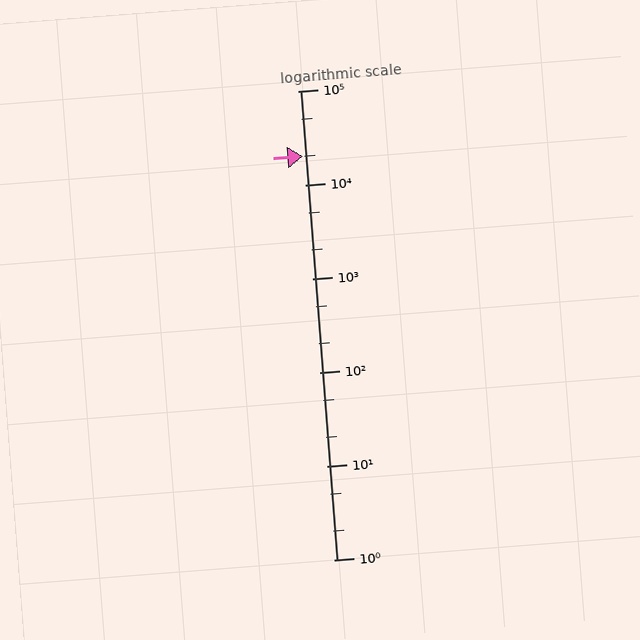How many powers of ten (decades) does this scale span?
The scale spans 5 decades, from 1 to 100000.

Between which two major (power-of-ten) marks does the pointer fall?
The pointer is between 10000 and 100000.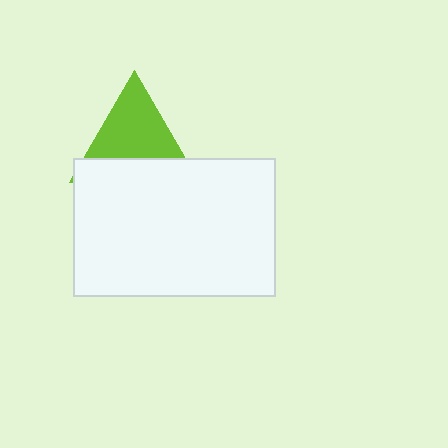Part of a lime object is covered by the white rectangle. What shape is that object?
It is a triangle.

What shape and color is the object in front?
The object in front is a white rectangle.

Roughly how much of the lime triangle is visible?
About half of it is visible (roughly 60%).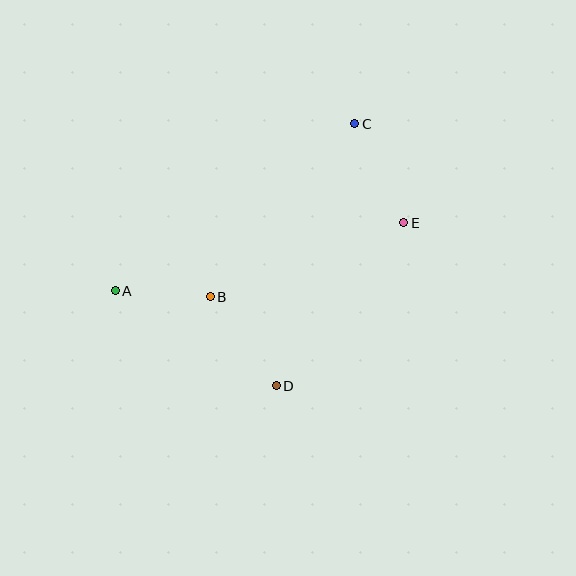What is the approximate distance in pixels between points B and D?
The distance between B and D is approximately 111 pixels.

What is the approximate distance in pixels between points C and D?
The distance between C and D is approximately 274 pixels.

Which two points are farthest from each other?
Points A and E are farthest from each other.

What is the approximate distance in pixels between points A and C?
The distance between A and C is approximately 292 pixels.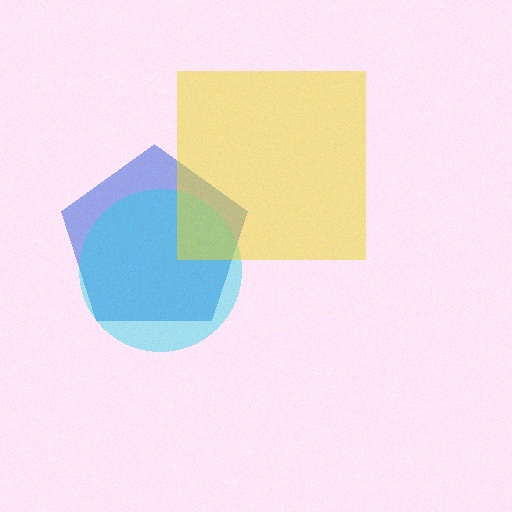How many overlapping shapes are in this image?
There are 3 overlapping shapes in the image.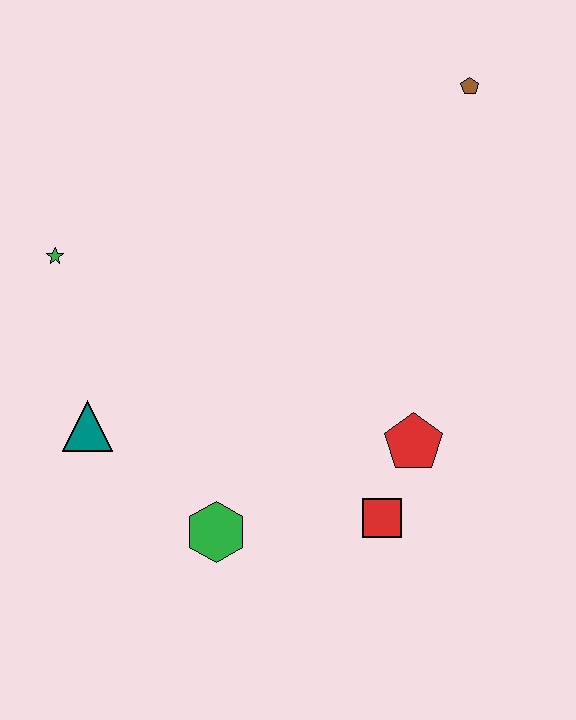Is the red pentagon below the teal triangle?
Yes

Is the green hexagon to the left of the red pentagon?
Yes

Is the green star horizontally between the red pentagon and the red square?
No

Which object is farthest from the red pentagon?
The green star is farthest from the red pentagon.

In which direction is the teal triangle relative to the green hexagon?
The teal triangle is to the left of the green hexagon.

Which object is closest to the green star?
The teal triangle is closest to the green star.